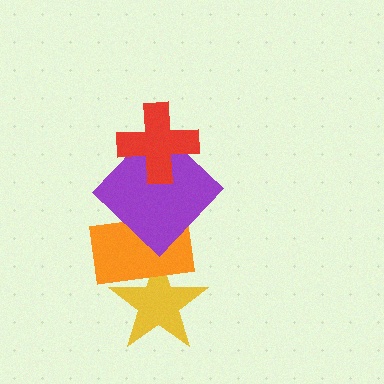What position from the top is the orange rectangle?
The orange rectangle is 3rd from the top.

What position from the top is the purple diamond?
The purple diamond is 2nd from the top.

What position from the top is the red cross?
The red cross is 1st from the top.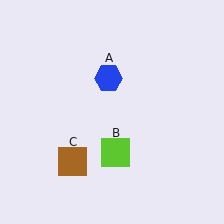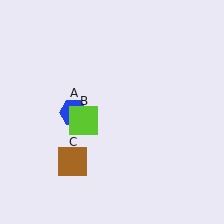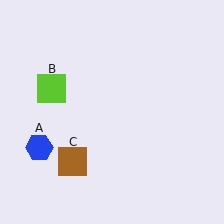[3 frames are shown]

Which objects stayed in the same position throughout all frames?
Brown square (object C) remained stationary.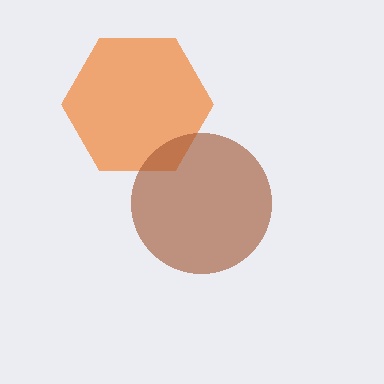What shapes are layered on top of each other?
The layered shapes are: an orange hexagon, a brown circle.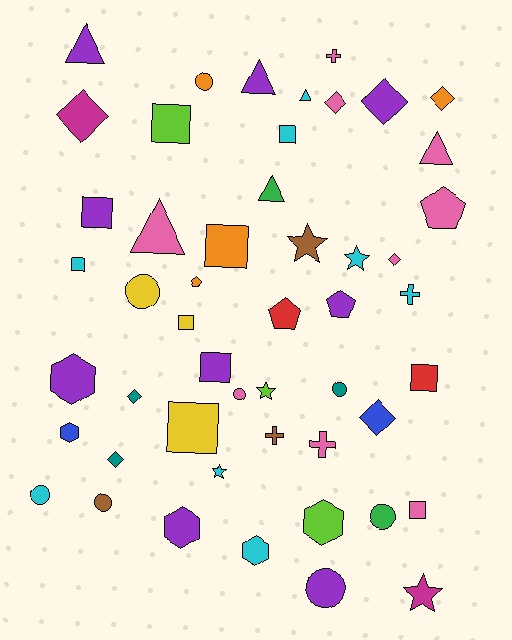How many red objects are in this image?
There are 2 red objects.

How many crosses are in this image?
There are 4 crosses.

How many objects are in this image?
There are 50 objects.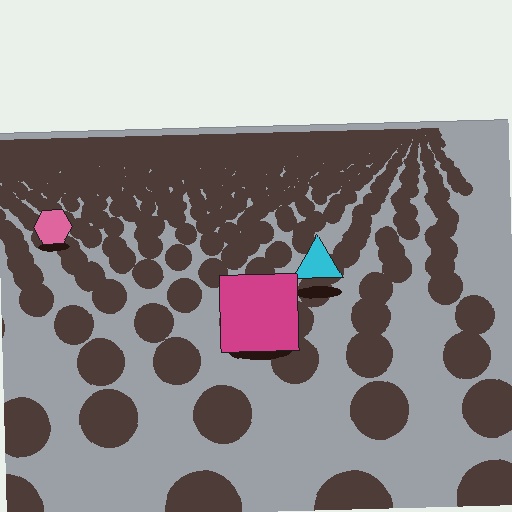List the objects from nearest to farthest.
From nearest to farthest: the magenta square, the cyan triangle, the pink hexagon.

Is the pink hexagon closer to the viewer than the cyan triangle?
No. The cyan triangle is closer — you can tell from the texture gradient: the ground texture is coarser near it.